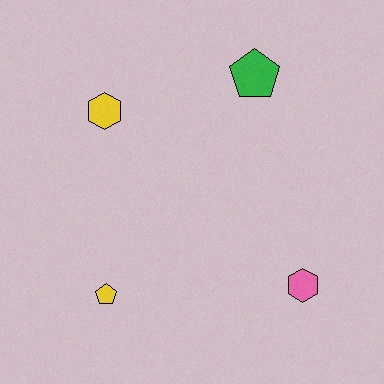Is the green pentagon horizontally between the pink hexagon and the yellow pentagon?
Yes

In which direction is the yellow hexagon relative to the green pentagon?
The yellow hexagon is to the left of the green pentagon.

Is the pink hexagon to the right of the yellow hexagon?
Yes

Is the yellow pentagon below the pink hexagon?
Yes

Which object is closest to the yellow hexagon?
The green pentagon is closest to the yellow hexagon.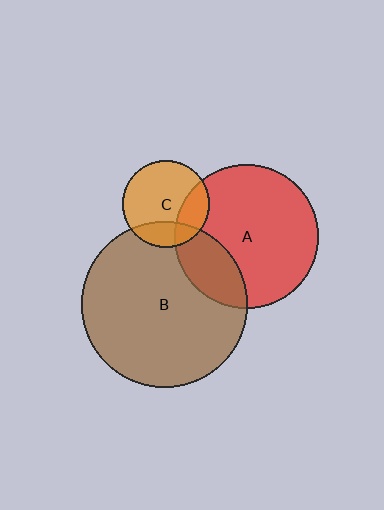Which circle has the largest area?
Circle B (brown).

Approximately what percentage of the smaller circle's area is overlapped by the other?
Approximately 25%.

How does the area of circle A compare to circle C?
Approximately 2.7 times.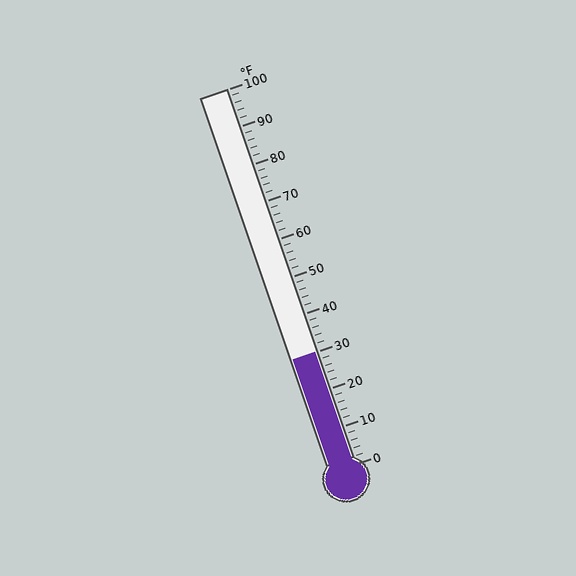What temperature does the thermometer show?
The thermometer shows approximately 30°F.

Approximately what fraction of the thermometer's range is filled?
The thermometer is filled to approximately 30% of its range.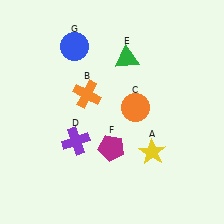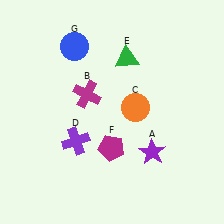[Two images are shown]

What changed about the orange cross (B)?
In Image 1, B is orange. In Image 2, it changed to magenta.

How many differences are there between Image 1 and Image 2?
There are 2 differences between the two images.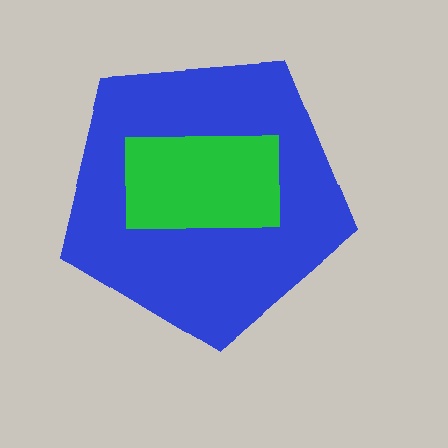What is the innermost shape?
The green rectangle.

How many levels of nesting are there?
2.